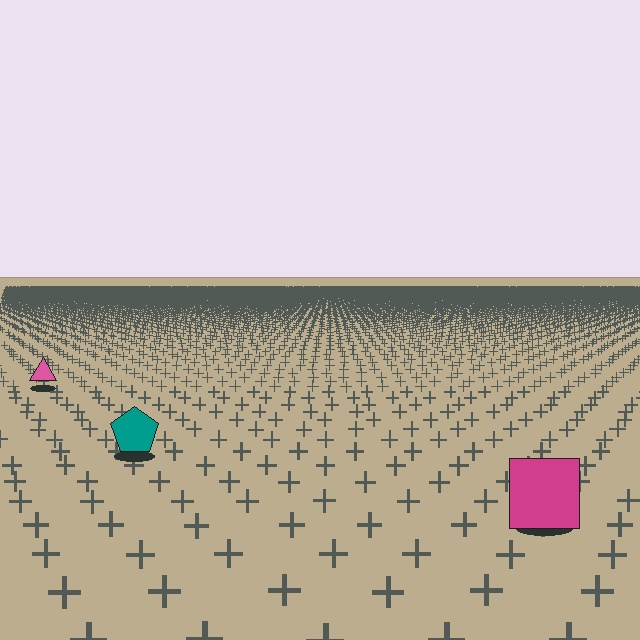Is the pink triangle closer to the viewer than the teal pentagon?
No. The teal pentagon is closer — you can tell from the texture gradient: the ground texture is coarser near it.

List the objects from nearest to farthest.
From nearest to farthest: the magenta square, the teal pentagon, the pink triangle.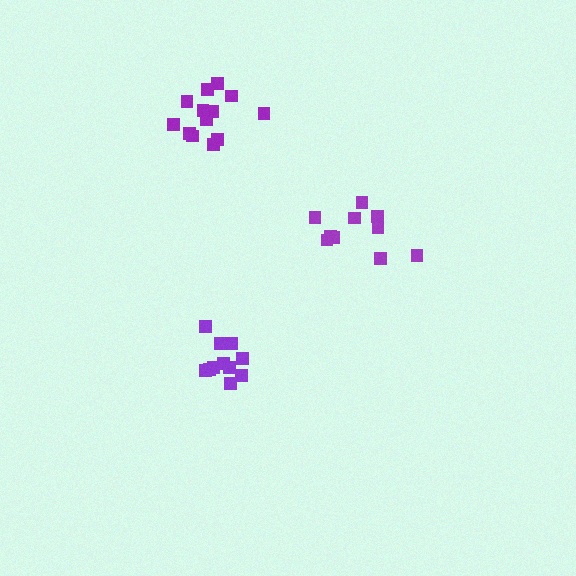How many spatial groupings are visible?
There are 3 spatial groupings.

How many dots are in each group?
Group 1: 11 dots, Group 2: 10 dots, Group 3: 13 dots (34 total).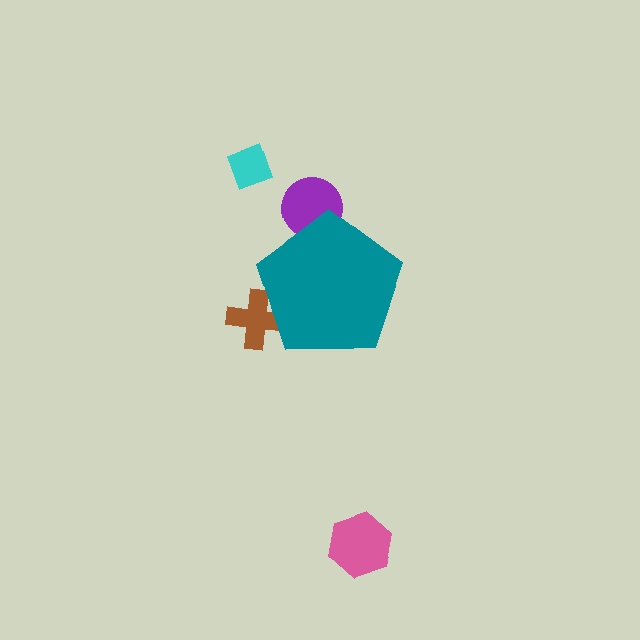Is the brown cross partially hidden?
Yes, the brown cross is partially hidden behind the teal pentagon.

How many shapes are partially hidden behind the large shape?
2 shapes are partially hidden.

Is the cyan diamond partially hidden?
No, the cyan diamond is fully visible.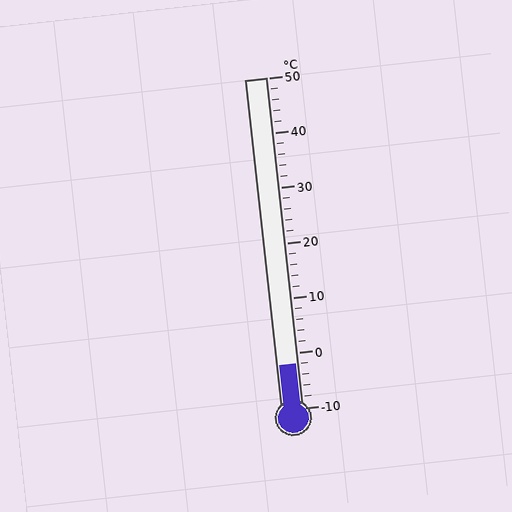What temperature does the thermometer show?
The thermometer shows approximately -2°C.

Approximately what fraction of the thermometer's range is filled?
The thermometer is filled to approximately 15% of its range.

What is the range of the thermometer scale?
The thermometer scale ranges from -10°C to 50°C.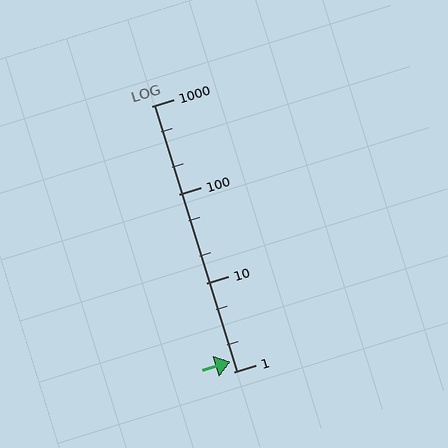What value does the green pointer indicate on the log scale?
The pointer indicates approximately 1.3.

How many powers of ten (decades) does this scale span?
The scale spans 3 decades, from 1 to 1000.